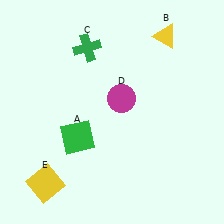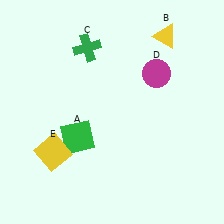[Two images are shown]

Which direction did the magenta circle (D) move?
The magenta circle (D) moved right.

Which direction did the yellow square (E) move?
The yellow square (E) moved up.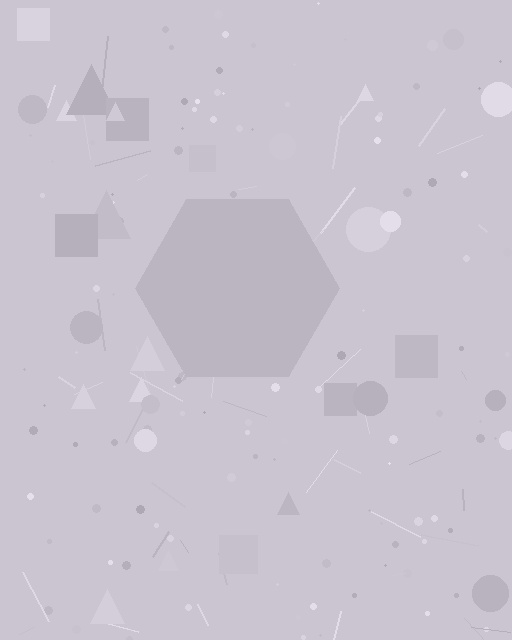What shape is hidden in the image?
A hexagon is hidden in the image.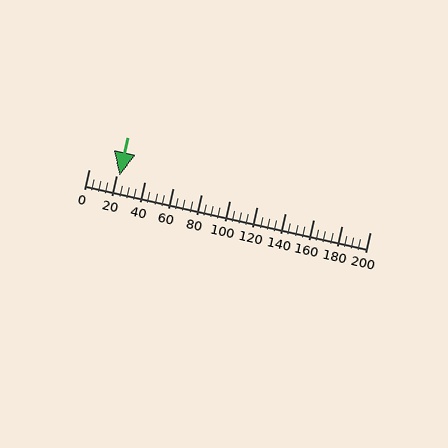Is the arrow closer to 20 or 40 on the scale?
The arrow is closer to 20.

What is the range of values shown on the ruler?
The ruler shows values from 0 to 200.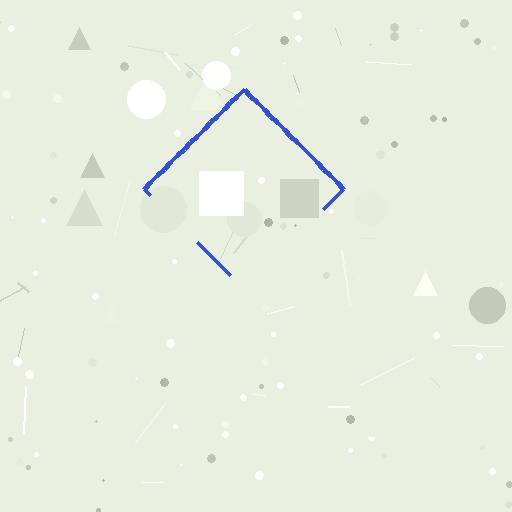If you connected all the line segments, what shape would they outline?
They would outline a diamond.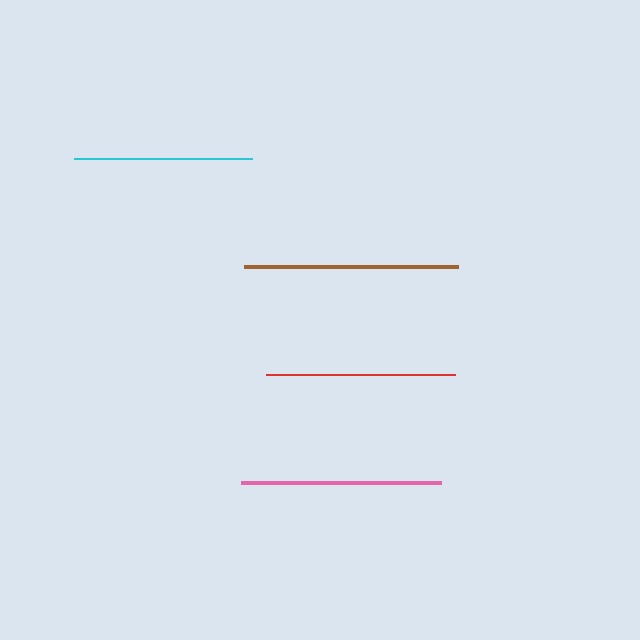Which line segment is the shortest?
The cyan line is the shortest at approximately 177 pixels.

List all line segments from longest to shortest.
From longest to shortest: brown, pink, red, cyan.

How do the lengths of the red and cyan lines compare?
The red and cyan lines are approximately the same length.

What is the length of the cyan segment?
The cyan segment is approximately 177 pixels long.